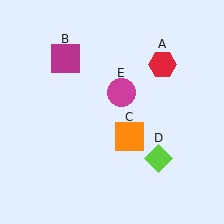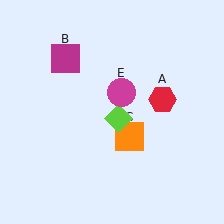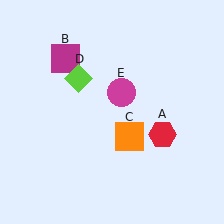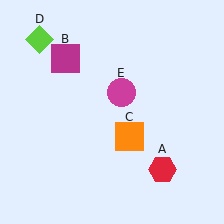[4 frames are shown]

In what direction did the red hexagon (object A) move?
The red hexagon (object A) moved down.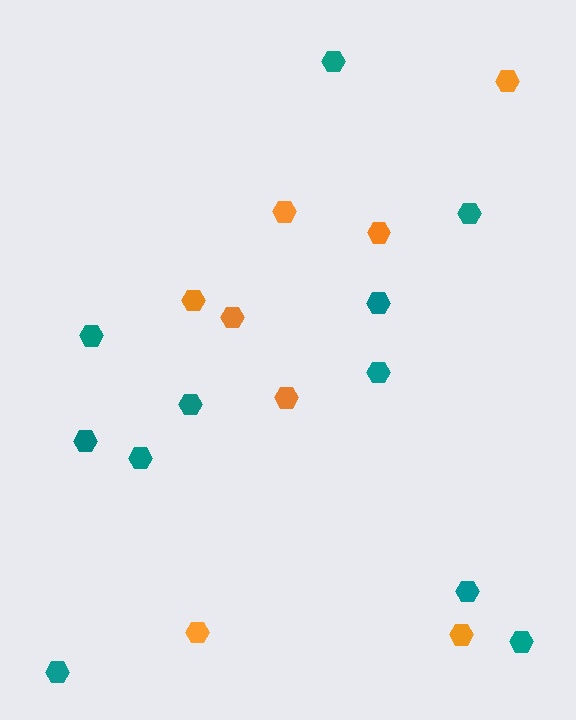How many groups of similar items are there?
There are 2 groups: one group of orange hexagons (8) and one group of teal hexagons (11).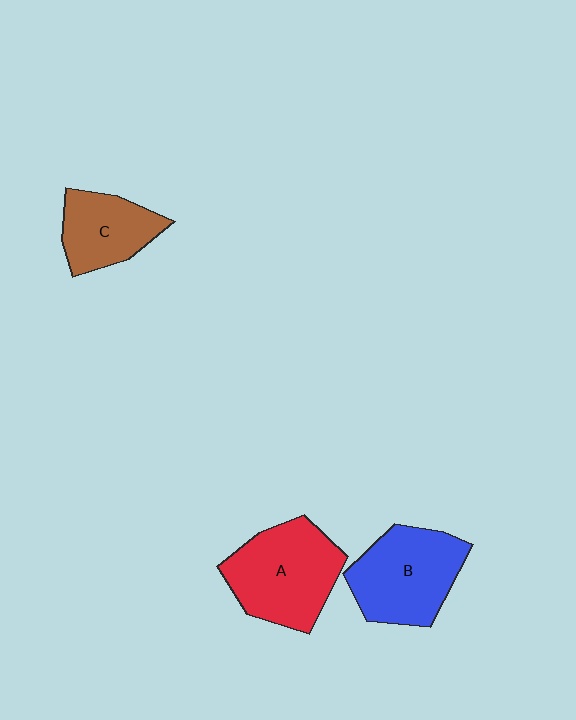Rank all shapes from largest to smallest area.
From largest to smallest: A (red), B (blue), C (brown).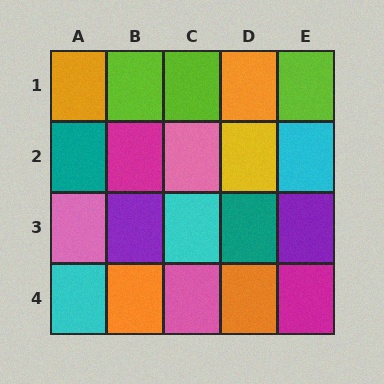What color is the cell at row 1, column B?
Lime.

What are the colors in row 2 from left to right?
Teal, magenta, pink, yellow, cyan.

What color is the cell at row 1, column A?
Orange.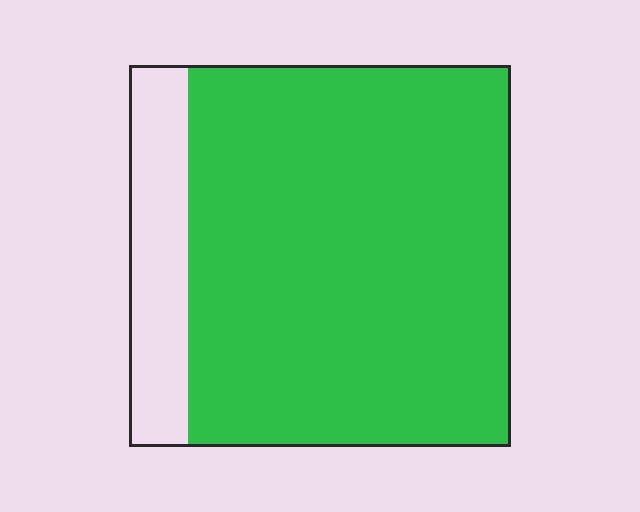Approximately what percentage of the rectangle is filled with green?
Approximately 85%.